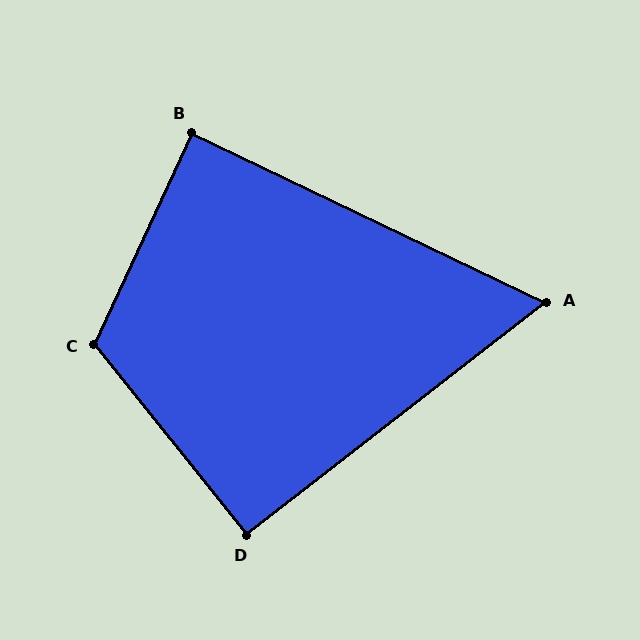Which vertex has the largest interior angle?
C, at approximately 117 degrees.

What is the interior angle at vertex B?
Approximately 89 degrees (approximately right).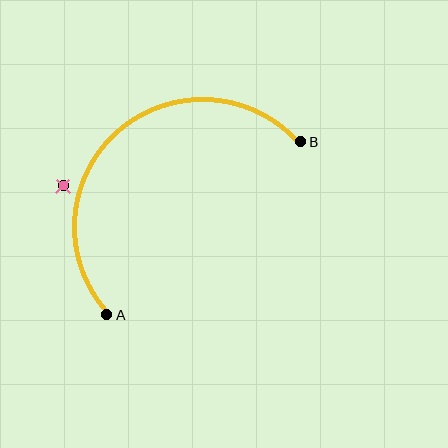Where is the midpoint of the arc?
The arc midpoint is the point on the curve farthest from the straight line joining A and B. It sits above and to the left of that line.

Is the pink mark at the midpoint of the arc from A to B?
No — the pink mark does not lie on the arc at all. It sits slightly outside the curve.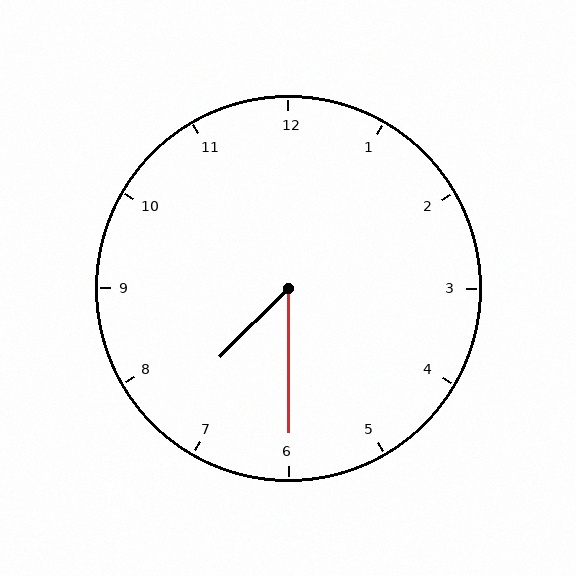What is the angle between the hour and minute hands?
Approximately 45 degrees.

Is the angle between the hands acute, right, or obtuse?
It is acute.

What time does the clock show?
7:30.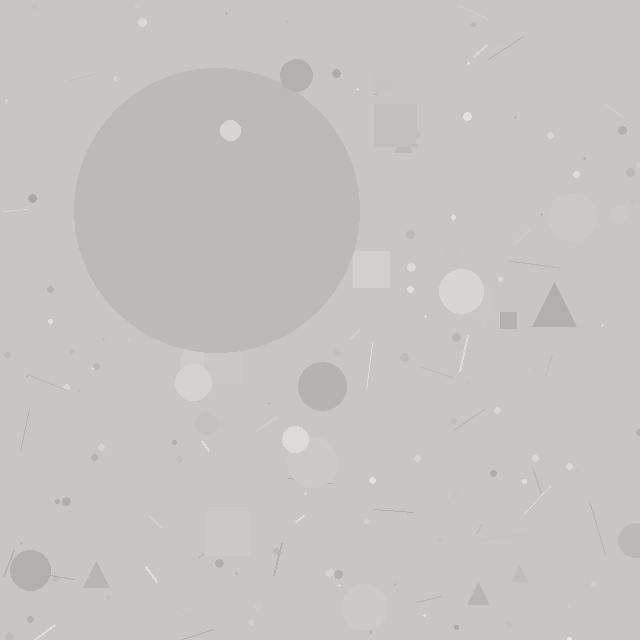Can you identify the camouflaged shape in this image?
The camouflaged shape is a circle.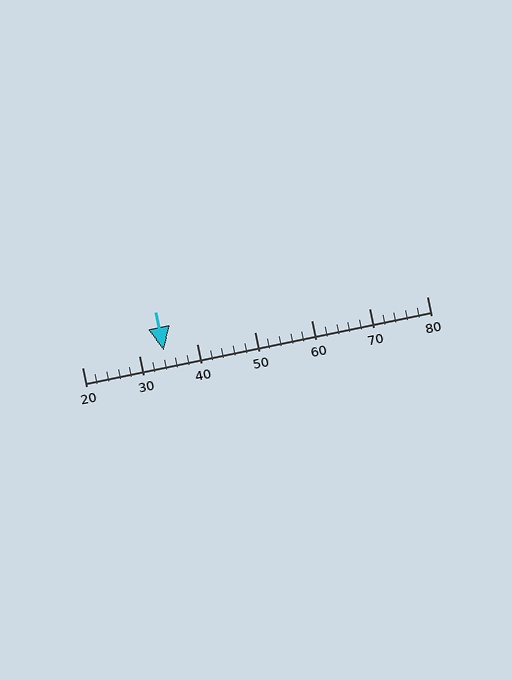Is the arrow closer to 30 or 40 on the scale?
The arrow is closer to 30.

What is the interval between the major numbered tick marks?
The major tick marks are spaced 10 units apart.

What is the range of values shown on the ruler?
The ruler shows values from 20 to 80.